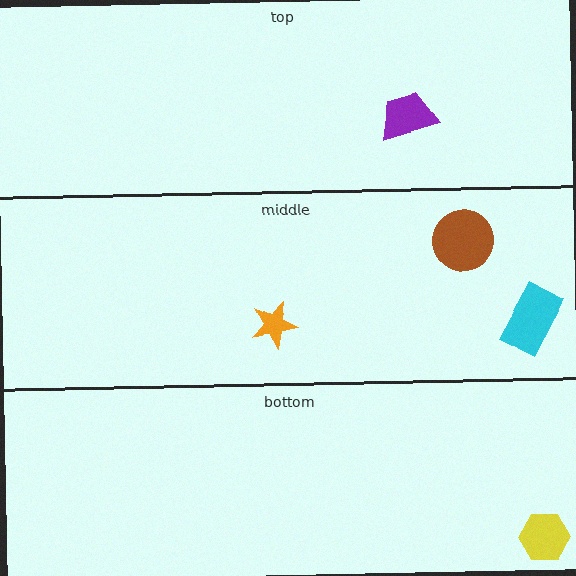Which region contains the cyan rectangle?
The middle region.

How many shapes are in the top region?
1.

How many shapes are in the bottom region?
1.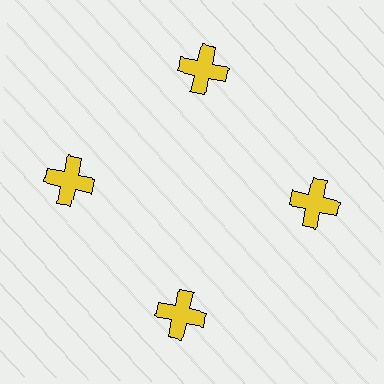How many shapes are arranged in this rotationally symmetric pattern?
There are 4 shapes, arranged in 4 groups of 1.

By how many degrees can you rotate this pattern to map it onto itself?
The pattern maps onto itself every 90 degrees of rotation.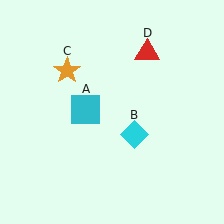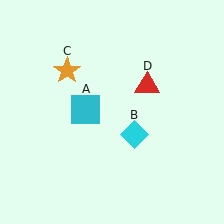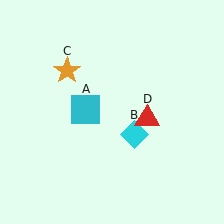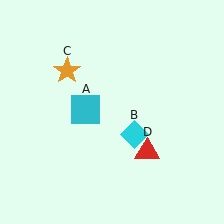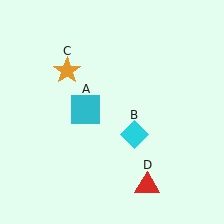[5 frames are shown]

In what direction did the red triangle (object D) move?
The red triangle (object D) moved down.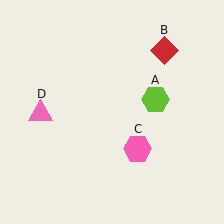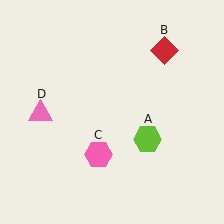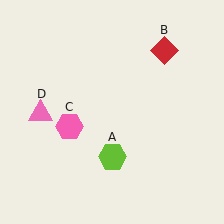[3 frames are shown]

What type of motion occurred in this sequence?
The lime hexagon (object A), pink hexagon (object C) rotated clockwise around the center of the scene.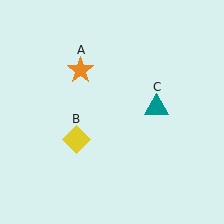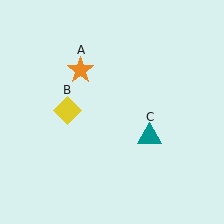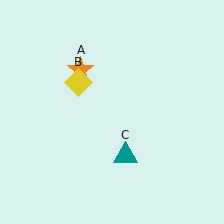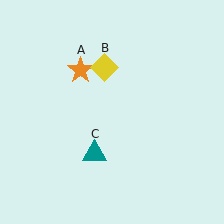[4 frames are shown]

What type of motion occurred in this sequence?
The yellow diamond (object B), teal triangle (object C) rotated clockwise around the center of the scene.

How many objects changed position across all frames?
2 objects changed position: yellow diamond (object B), teal triangle (object C).